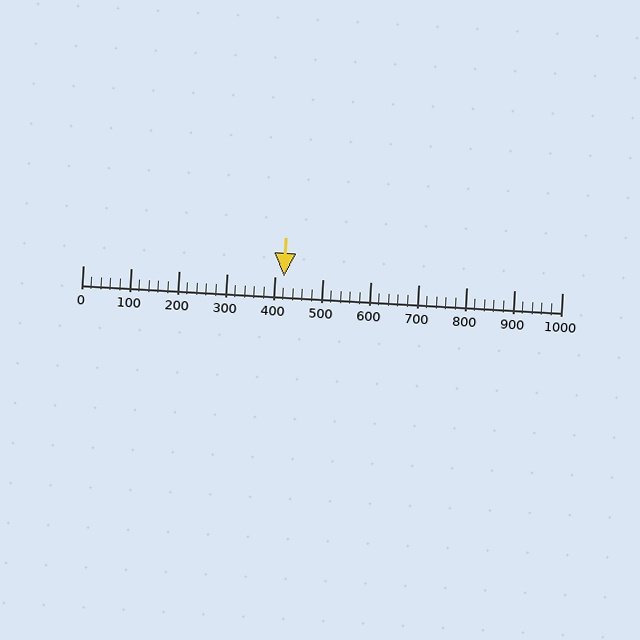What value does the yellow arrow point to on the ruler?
The yellow arrow points to approximately 420.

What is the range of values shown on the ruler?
The ruler shows values from 0 to 1000.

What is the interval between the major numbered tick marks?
The major tick marks are spaced 100 units apart.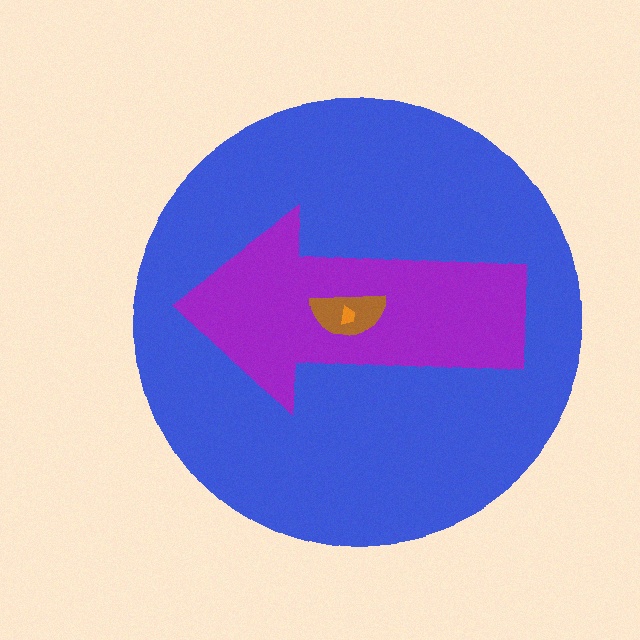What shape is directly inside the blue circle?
The purple arrow.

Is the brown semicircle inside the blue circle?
Yes.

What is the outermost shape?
The blue circle.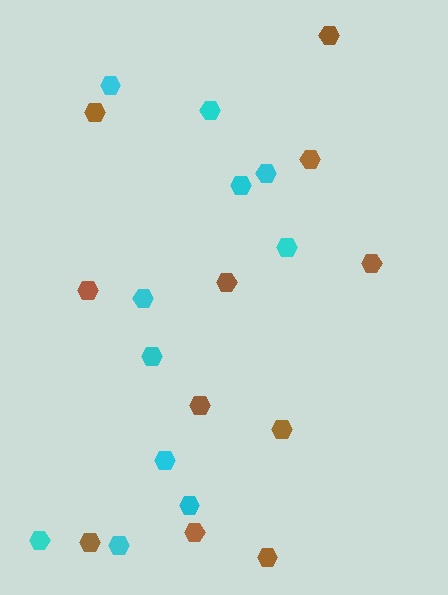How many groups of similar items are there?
There are 2 groups: one group of brown hexagons (11) and one group of cyan hexagons (11).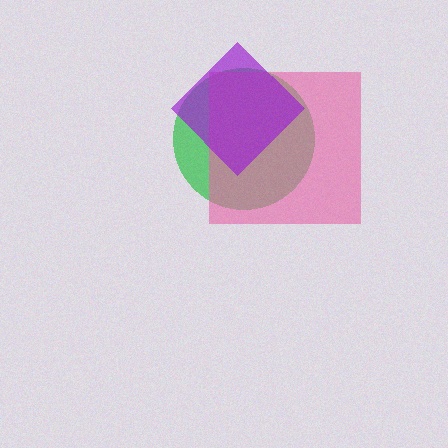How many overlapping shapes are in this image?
There are 3 overlapping shapes in the image.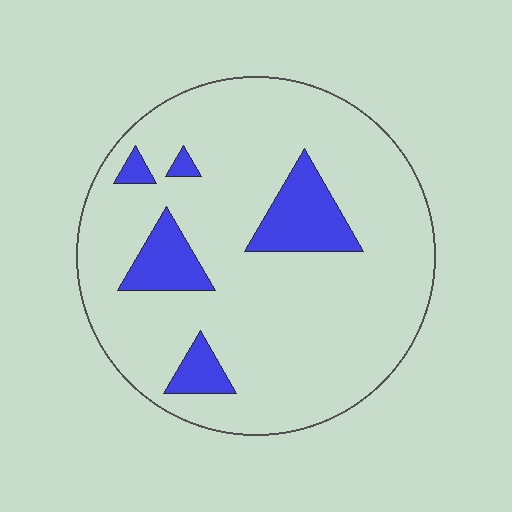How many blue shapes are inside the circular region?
5.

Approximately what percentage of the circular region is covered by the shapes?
Approximately 15%.